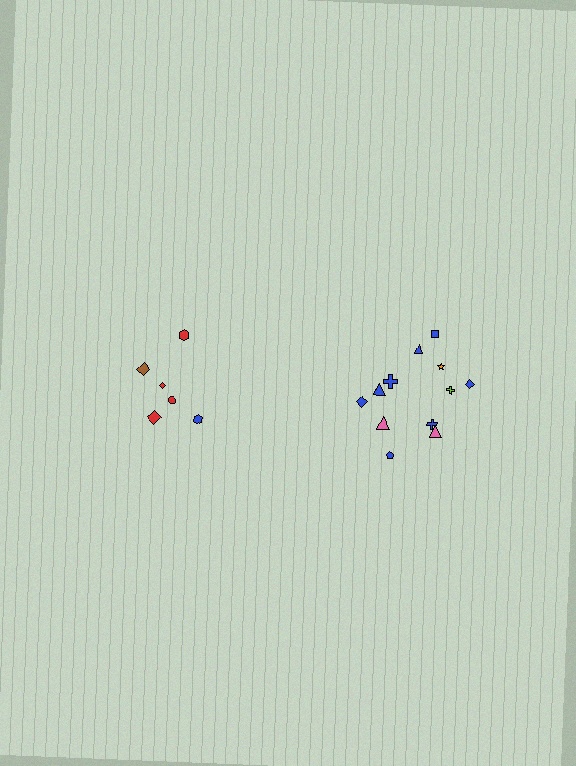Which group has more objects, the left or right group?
The right group.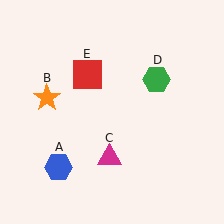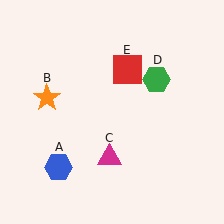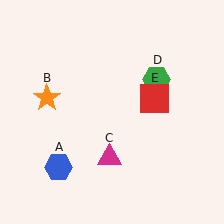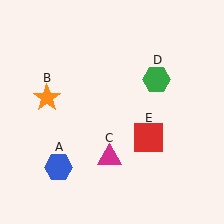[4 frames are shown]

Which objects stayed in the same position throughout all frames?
Blue hexagon (object A) and orange star (object B) and magenta triangle (object C) and green hexagon (object D) remained stationary.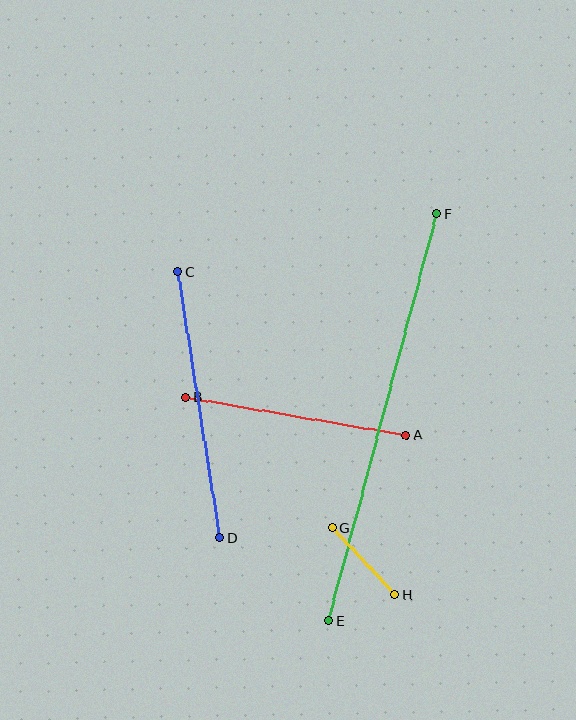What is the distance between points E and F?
The distance is approximately 421 pixels.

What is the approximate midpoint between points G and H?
The midpoint is at approximately (364, 561) pixels.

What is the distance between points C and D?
The distance is approximately 270 pixels.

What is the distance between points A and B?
The distance is approximately 224 pixels.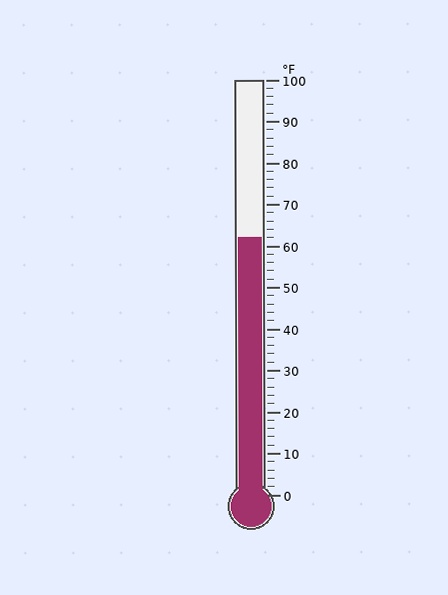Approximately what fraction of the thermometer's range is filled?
The thermometer is filled to approximately 60% of its range.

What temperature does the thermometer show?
The thermometer shows approximately 62°F.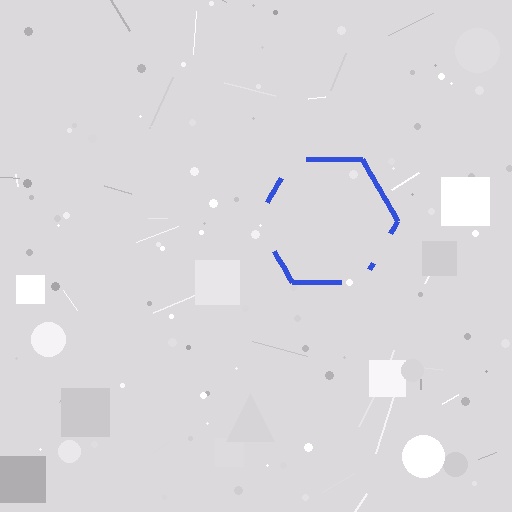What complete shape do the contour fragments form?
The contour fragments form a hexagon.